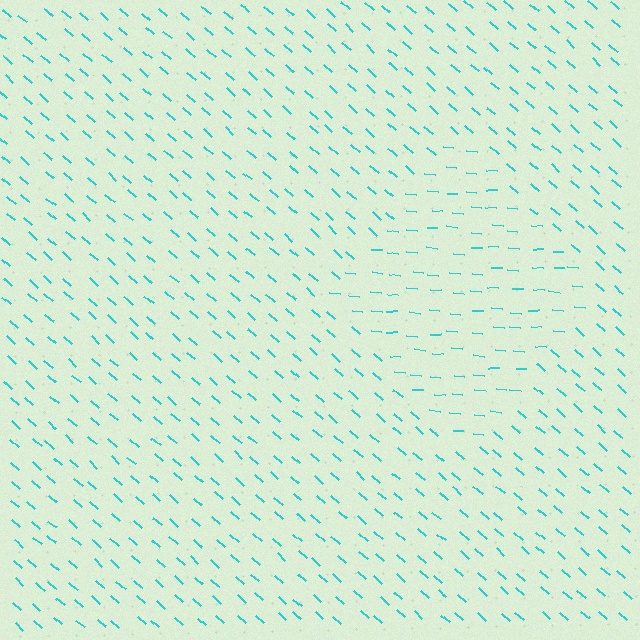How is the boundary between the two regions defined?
The boundary is defined purely by a change in line orientation (approximately 37 degrees difference). All lines are the same color and thickness.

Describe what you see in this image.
The image is filled with small cyan line segments. A diamond region in the image has lines oriented differently from the surrounding lines, creating a visible texture boundary.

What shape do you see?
I see a diamond.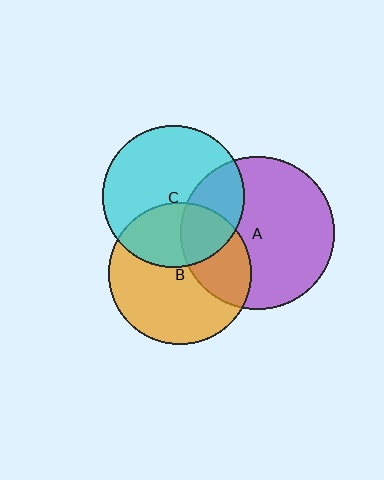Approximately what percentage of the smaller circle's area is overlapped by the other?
Approximately 30%.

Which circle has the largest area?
Circle A (purple).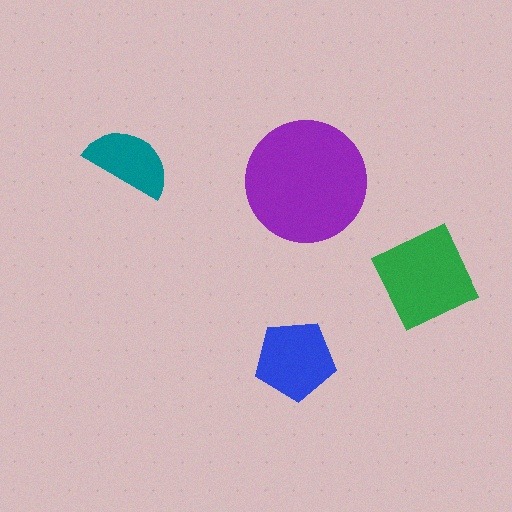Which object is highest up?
The teal semicircle is topmost.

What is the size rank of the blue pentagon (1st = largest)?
3rd.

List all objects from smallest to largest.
The teal semicircle, the blue pentagon, the green square, the purple circle.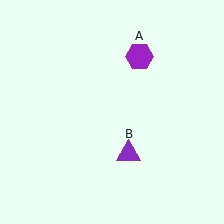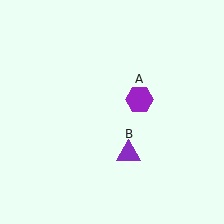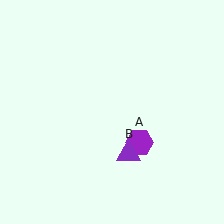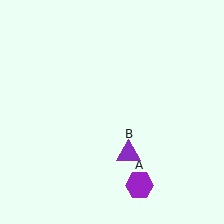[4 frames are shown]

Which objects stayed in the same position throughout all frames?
Purple triangle (object B) remained stationary.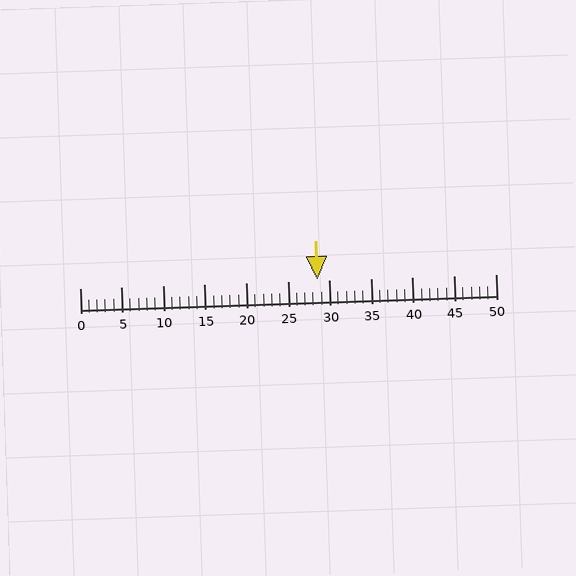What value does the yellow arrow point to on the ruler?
The yellow arrow points to approximately 28.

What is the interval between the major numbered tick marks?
The major tick marks are spaced 5 units apart.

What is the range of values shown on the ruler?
The ruler shows values from 0 to 50.